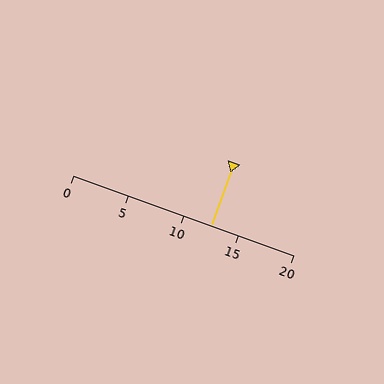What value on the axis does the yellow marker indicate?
The marker indicates approximately 12.5.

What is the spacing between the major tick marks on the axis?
The major ticks are spaced 5 apart.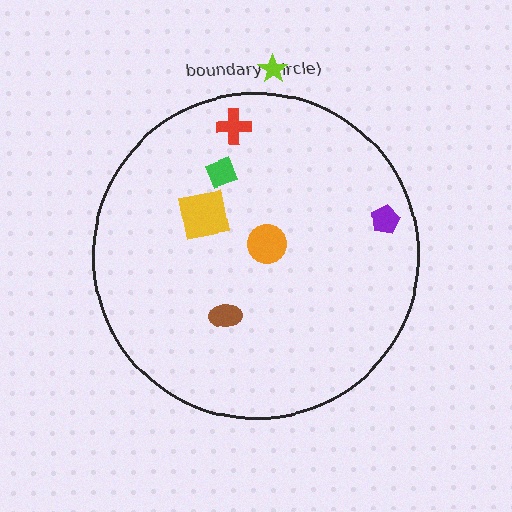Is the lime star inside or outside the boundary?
Outside.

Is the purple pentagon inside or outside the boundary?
Inside.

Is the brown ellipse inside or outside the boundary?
Inside.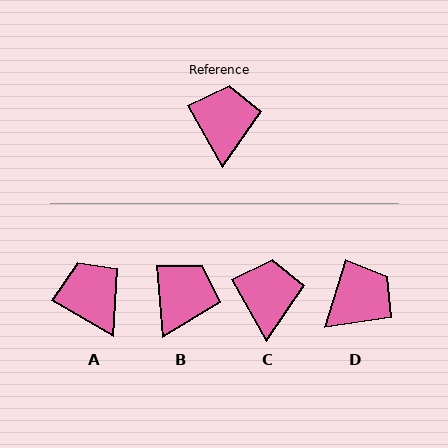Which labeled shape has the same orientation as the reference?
C.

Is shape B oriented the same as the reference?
No, it is off by about 25 degrees.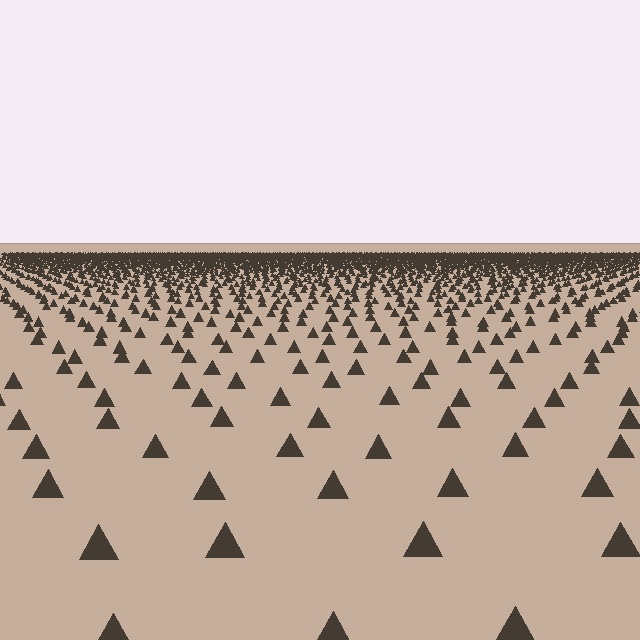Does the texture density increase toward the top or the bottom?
Density increases toward the top.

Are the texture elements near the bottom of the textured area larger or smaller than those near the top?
Larger. Near the bottom, elements are closer to the viewer and appear at a bigger on-screen size.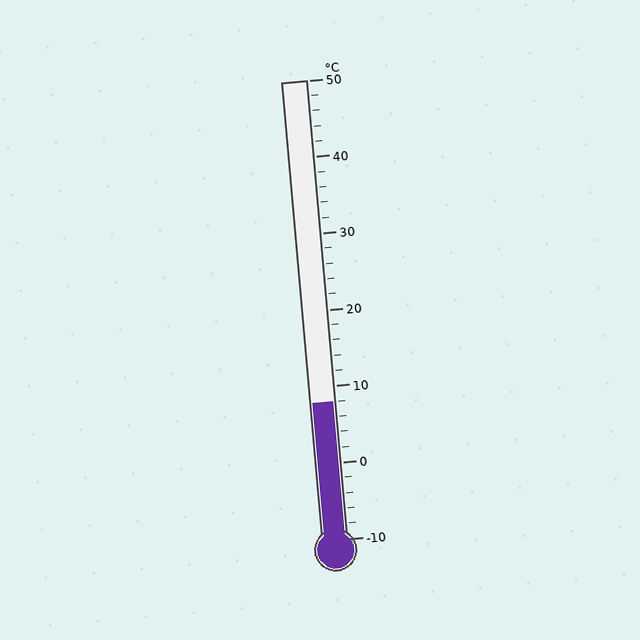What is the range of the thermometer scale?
The thermometer scale ranges from -10°C to 50°C.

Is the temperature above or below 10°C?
The temperature is below 10°C.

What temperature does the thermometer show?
The thermometer shows approximately 8°C.